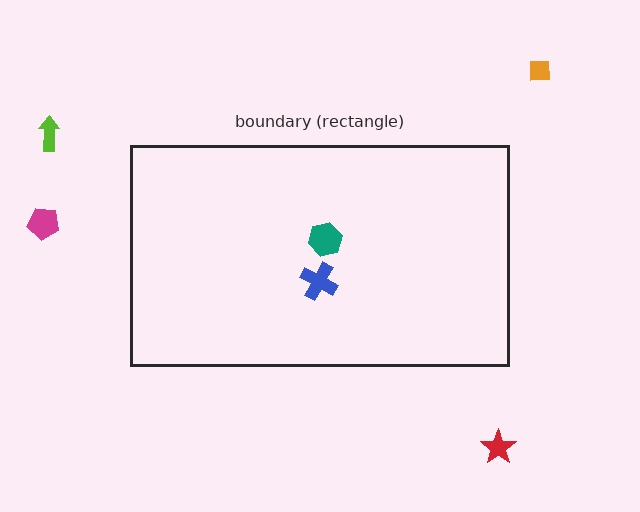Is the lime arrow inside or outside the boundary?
Outside.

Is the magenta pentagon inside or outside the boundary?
Outside.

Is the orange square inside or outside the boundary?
Outside.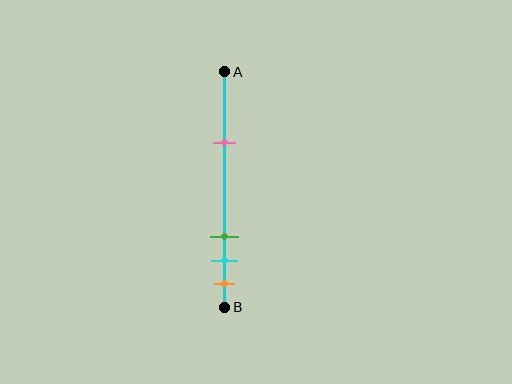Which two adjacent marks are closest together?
The cyan and orange marks are the closest adjacent pair.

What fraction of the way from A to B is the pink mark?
The pink mark is approximately 30% (0.3) of the way from A to B.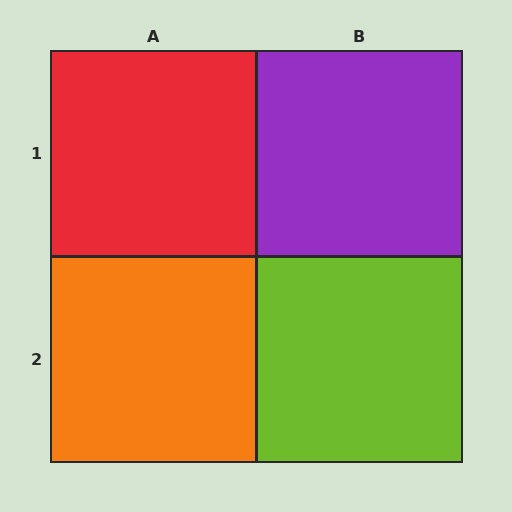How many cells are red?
1 cell is red.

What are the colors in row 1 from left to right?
Red, purple.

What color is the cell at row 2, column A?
Orange.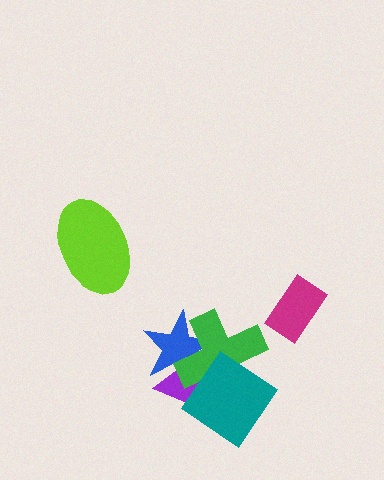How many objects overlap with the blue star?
2 objects overlap with the blue star.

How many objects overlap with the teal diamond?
2 objects overlap with the teal diamond.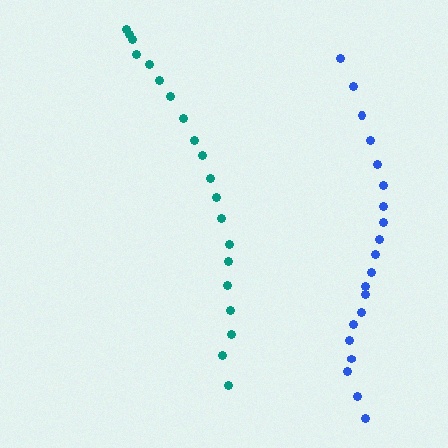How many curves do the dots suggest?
There are 2 distinct paths.